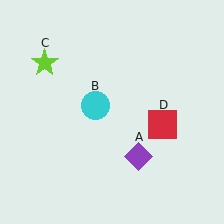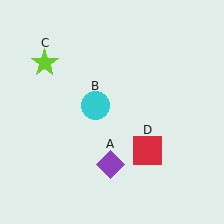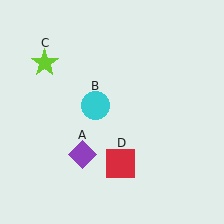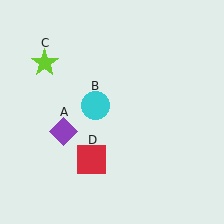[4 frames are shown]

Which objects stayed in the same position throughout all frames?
Cyan circle (object B) and lime star (object C) remained stationary.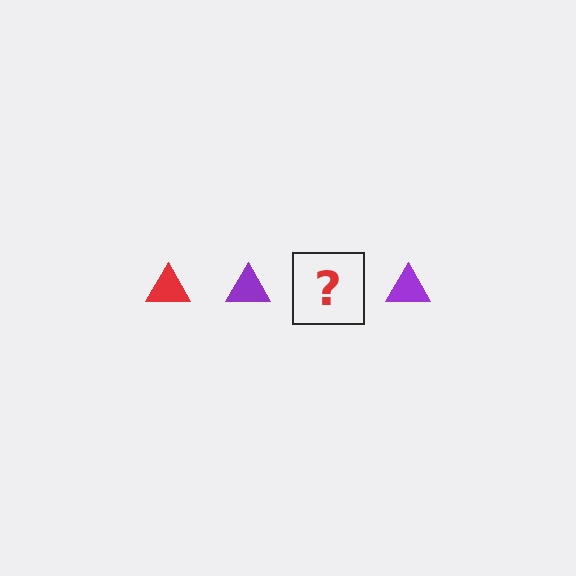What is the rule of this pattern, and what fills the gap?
The rule is that the pattern cycles through red, purple triangles. The gap should be filled with a red triangle.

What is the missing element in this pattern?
The missing element is a red triangle.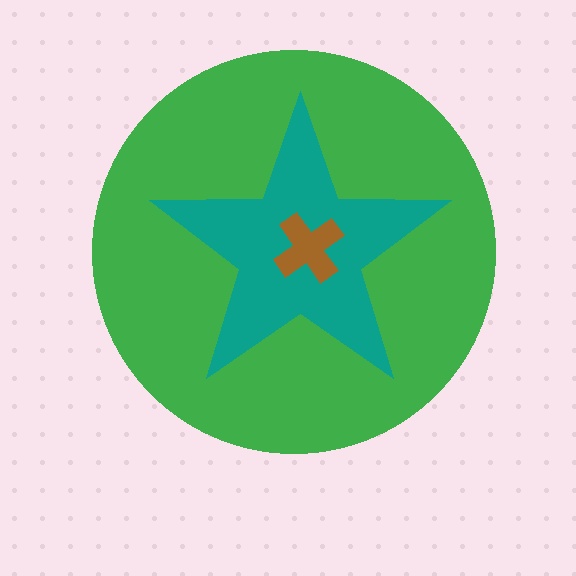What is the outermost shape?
The green circle.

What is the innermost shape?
The brown cross.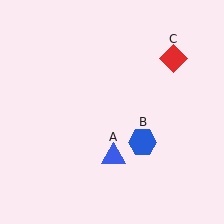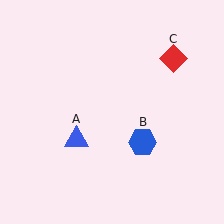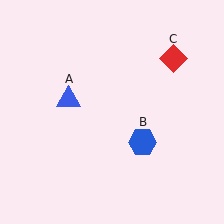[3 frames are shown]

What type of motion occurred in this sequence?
The blue triangle (object A) rotated clockwise around the center of the scene.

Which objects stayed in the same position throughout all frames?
Blue hexagon (object B) and red diamond (object C) remained stationary.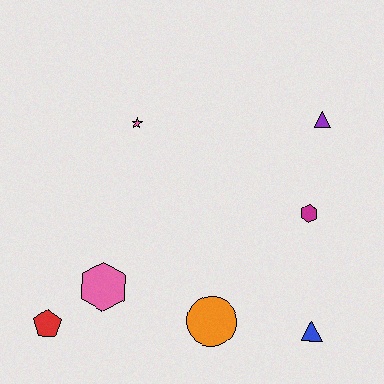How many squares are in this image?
There are no squares.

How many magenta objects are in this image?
There is 1 magenta object.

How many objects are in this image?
There are 7 objects.